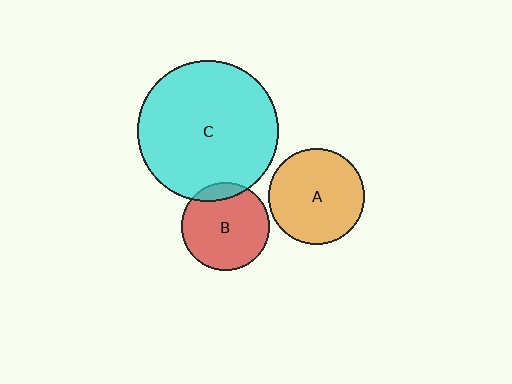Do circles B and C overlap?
Yes.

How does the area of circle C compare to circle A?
Approximately 2.2 times.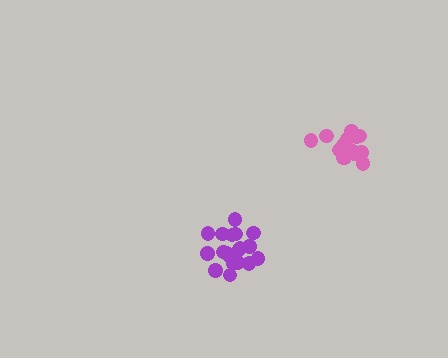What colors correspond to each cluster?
The clusters are colored: purple, pink.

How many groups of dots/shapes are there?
There are 2 groups.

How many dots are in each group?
Group 1: 20 dots, Group 2: 14 dots (34 total).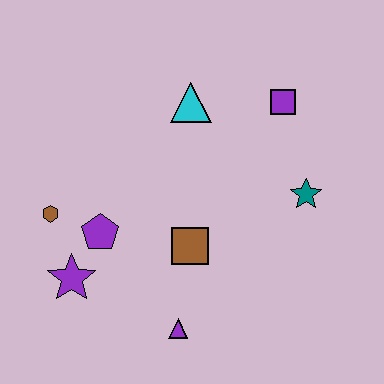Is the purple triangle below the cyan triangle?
Yes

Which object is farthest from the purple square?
The purple star is farthest from the purple square.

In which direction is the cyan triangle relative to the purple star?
The cyan triangle is above the purple star.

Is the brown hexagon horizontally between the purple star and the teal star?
No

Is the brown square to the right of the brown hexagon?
Yes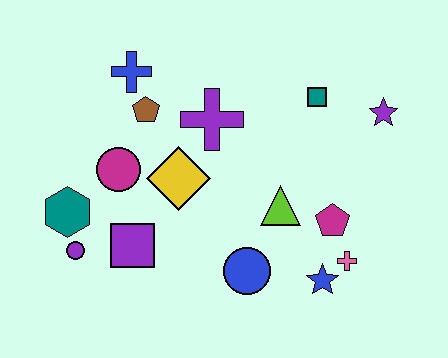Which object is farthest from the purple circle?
The purple star is farthest from the purple circle.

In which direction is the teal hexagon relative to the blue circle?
The teal hexagon is to the left of the blue circle.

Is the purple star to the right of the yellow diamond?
Yes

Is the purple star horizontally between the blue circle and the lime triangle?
No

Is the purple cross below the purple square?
No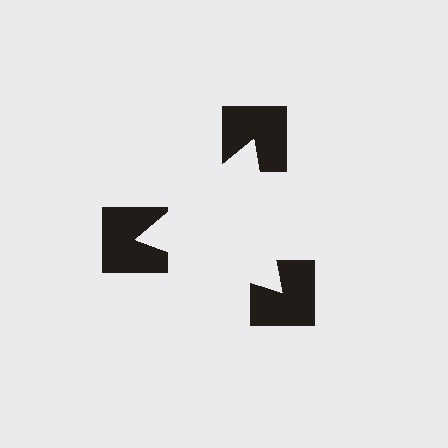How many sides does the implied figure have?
3 sides.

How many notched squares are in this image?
There are 3 — one at each vertex of the illusory triangle.